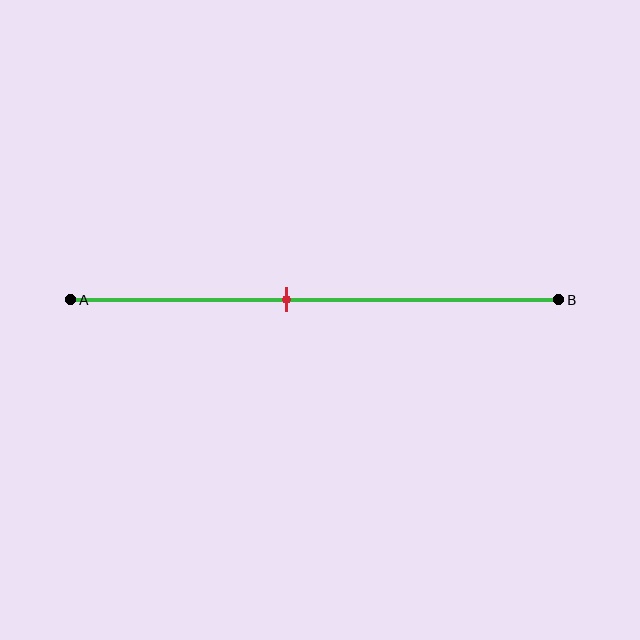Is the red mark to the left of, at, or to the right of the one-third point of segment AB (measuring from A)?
The red mark is to the right of the one-third point of segment AB.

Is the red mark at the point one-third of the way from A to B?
No, the mark is at about 45% from A, not at the 33% one-third point.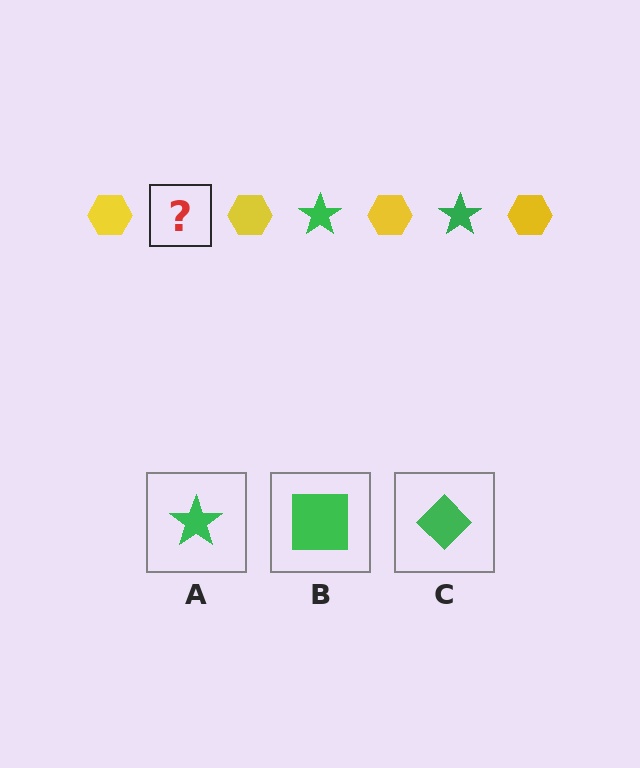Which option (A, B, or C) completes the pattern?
A.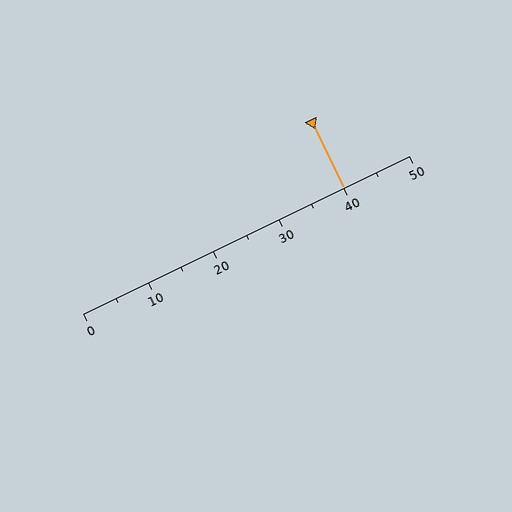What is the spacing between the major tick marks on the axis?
The major ticks are spaced 10 apart.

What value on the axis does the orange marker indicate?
The marker indicates approximately 40.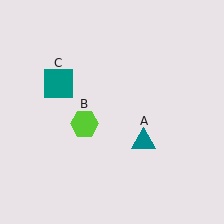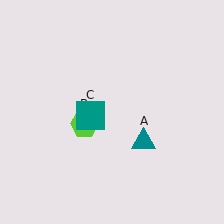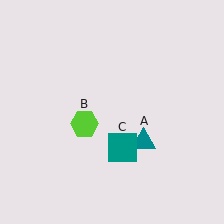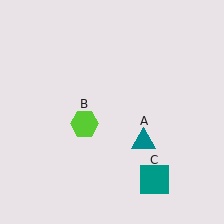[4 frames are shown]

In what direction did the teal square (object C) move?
The teal square (object C) moved down and to the right.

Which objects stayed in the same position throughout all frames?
Teal triangle (object A) and lime hexagon (object B) remained stationary.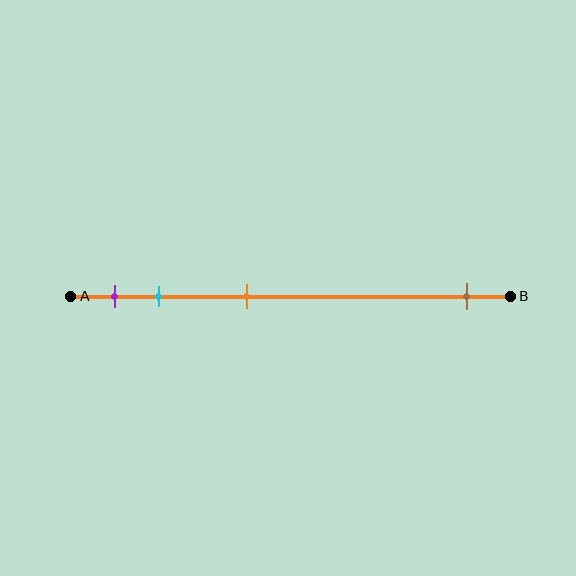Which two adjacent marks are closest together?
The purple and cyan marks are the closest adjacent pair.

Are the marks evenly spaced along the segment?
No, the marks are not evenly spaced.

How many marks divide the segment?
There are 4 marks dividing the segment.